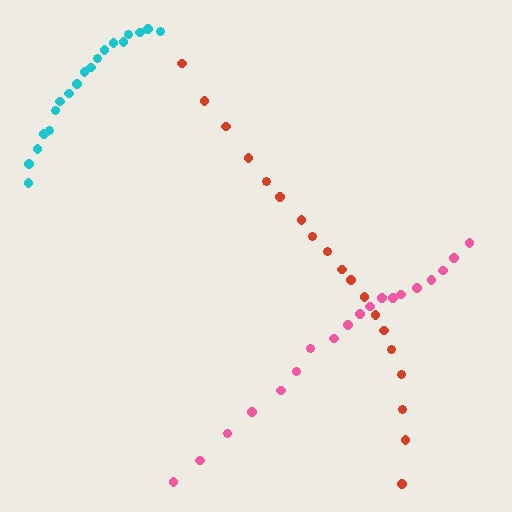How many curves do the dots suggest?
There are 3 distinct paths.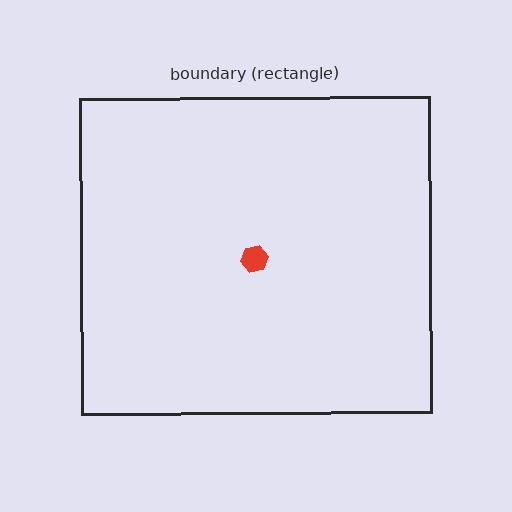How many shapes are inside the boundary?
1 inside, 0 outside.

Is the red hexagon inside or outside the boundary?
Inside.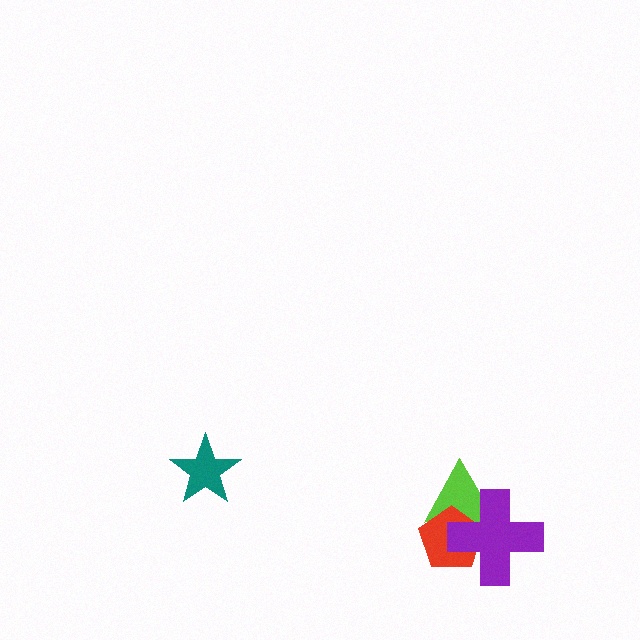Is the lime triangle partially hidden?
Yes, it is partially covered by another shape.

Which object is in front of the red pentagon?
The purple cross is in front of the red pentagon.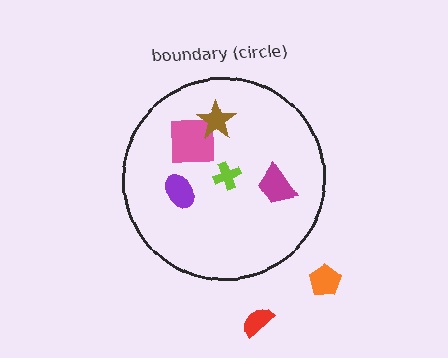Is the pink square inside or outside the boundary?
Inside.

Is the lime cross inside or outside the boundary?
Inside.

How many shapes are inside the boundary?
5 inside, 2 outside.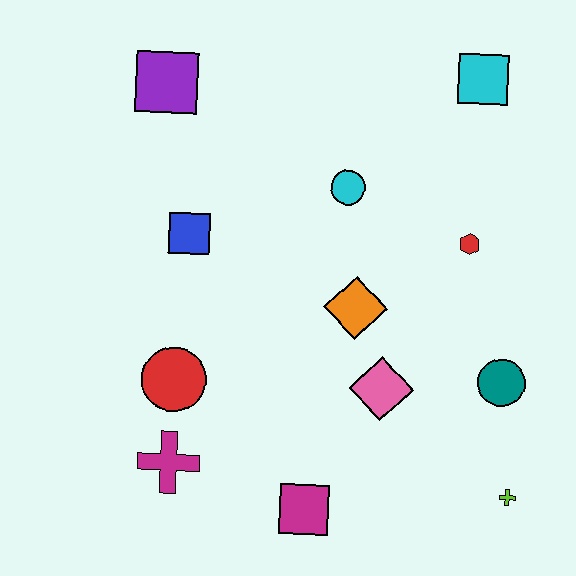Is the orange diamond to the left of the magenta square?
No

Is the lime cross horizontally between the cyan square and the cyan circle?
No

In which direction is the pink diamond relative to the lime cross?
The pink diamond is to the left of the lime cross.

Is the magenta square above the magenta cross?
No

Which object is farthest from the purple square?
The lime cross is farthest from the purple square.